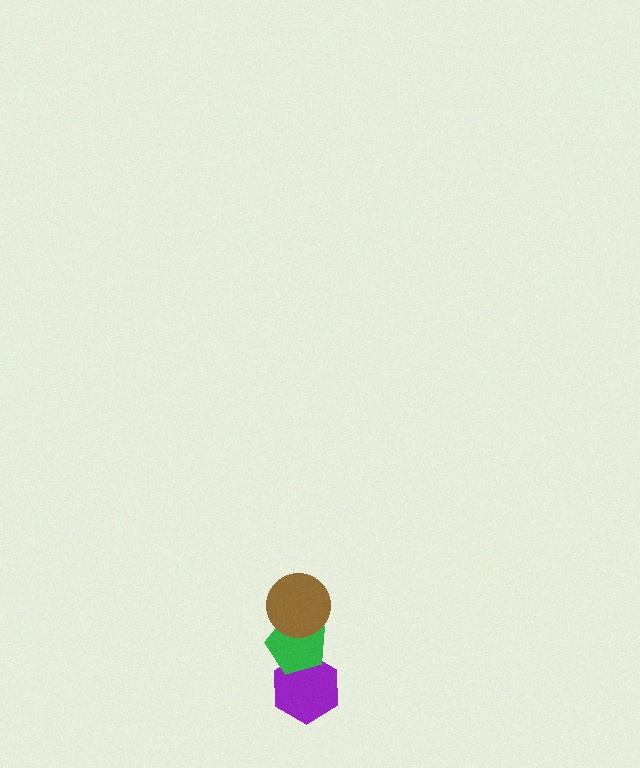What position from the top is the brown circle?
The brown circle is 1st from the top.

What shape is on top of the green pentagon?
The brown circle is on top of the green pentagon.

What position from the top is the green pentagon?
The green pentagon is 2nd from the top.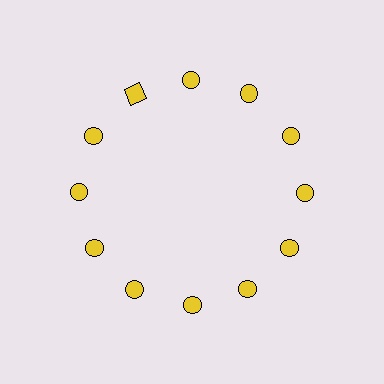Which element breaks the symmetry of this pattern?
The yellow square at roughly the 11 o'clock position breaks the symmetry. All other shapes are yellow circles.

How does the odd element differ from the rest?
It has a different shape: square instead of circle.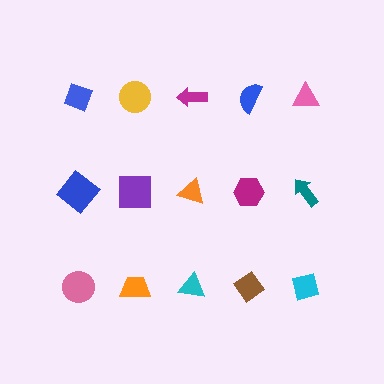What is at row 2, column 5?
A teal arrow.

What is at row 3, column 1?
A pink circle.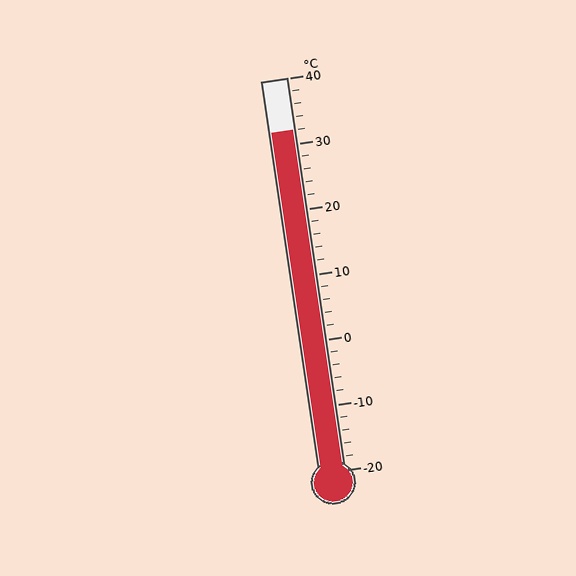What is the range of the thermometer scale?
The thermometer scale ranges from -20°C to 40°C.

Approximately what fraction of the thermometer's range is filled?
The thermometer is filled to approximately 85% of its range.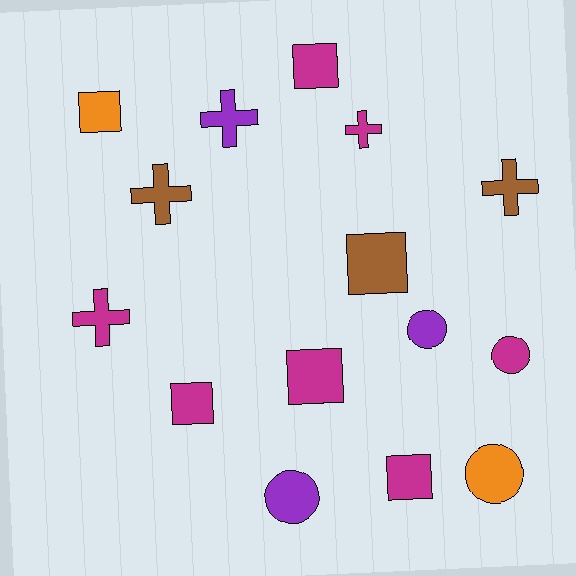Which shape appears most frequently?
Square, with 6 objects.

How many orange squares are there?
There is 1 orange square.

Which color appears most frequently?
Magenta, with 7 objects.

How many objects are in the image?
There are 15 objects.